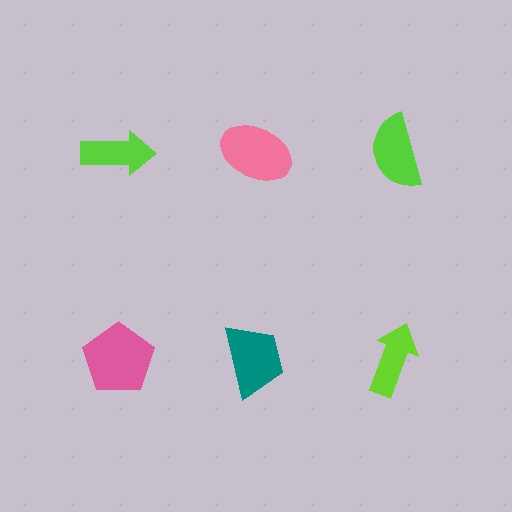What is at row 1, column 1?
A lime arrow.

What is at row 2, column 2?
A teal trapezoid.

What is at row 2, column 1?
A pink pentagon.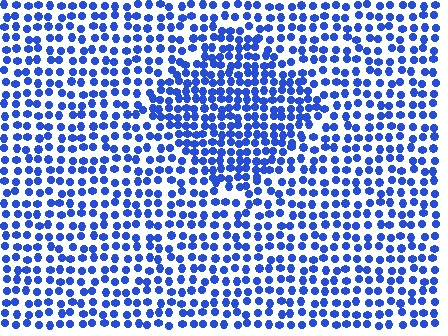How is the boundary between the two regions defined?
The boundary is defined by a change in element density (approximately 1.6x ratio). All elements are the same color, size, and shape.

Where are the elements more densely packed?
The elements are more densely packed inside the diamond boundary.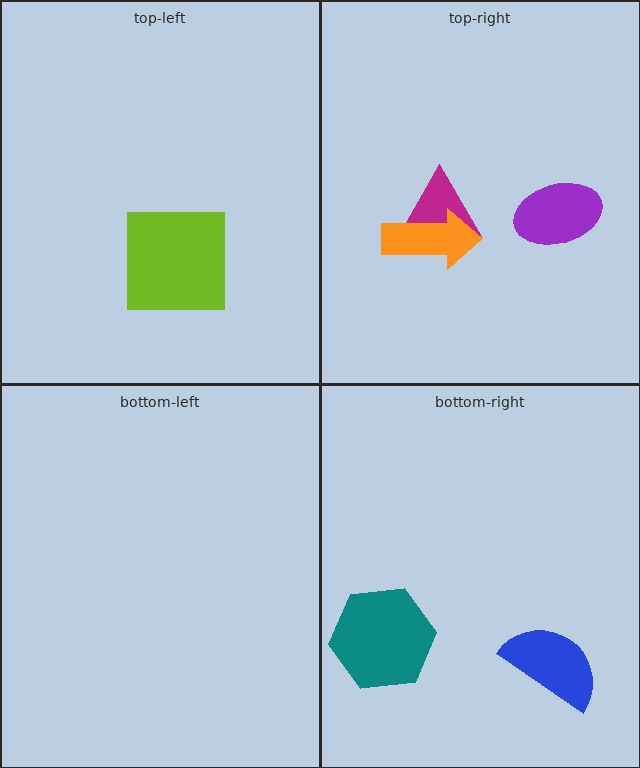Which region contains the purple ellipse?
The top-right region.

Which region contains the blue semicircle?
The bottom-right region.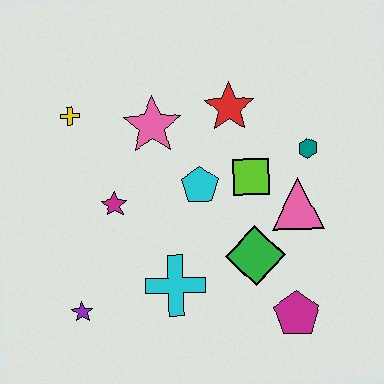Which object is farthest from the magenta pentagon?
The yellow cross is farthest from the magenta pentagon.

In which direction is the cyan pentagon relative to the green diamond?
The cyan pentagon is above the green diamond.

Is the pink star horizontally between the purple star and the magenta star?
No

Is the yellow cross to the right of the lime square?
No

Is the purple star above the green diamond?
No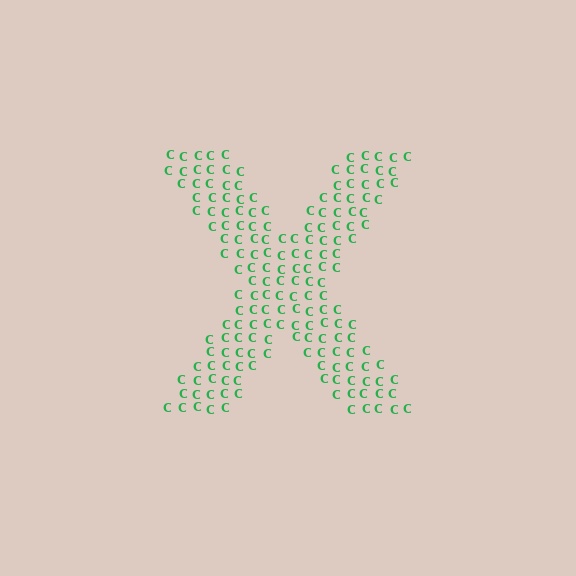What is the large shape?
The large shape is the letter X.